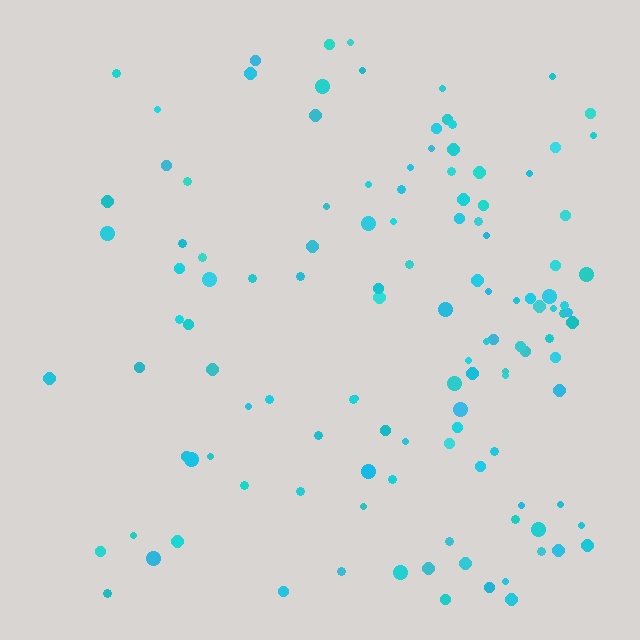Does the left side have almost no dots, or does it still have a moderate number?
Still a moderate number, just noticeably fewer than the right.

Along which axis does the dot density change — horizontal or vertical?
Horizontal.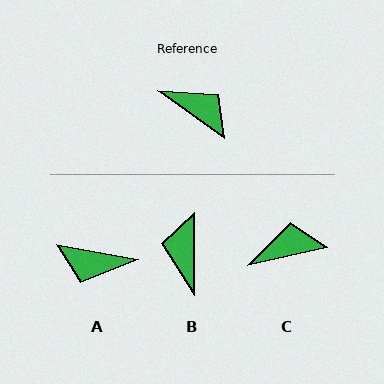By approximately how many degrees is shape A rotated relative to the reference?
Approximately 154 degrees clockwise.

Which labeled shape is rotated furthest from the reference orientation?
A, about 154 degrees away.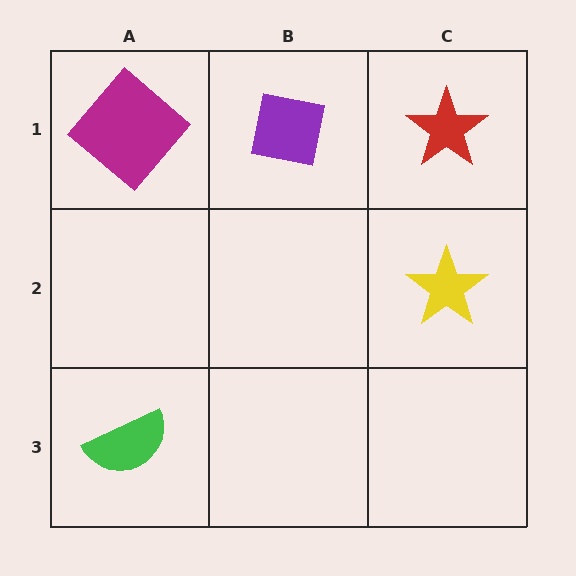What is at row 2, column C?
A yellow star.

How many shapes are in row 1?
3 shapes.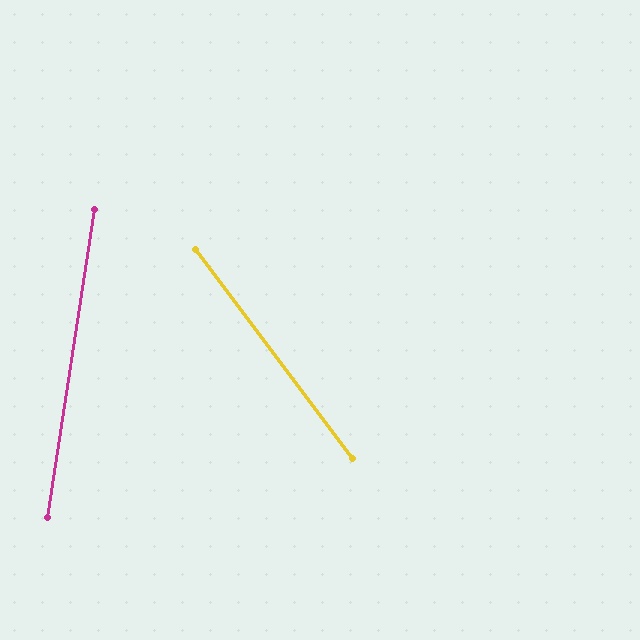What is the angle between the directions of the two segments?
Approximately 45 degrees.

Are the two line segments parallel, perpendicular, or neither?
Neither parallel nor perpendicular — they differ by about 45°.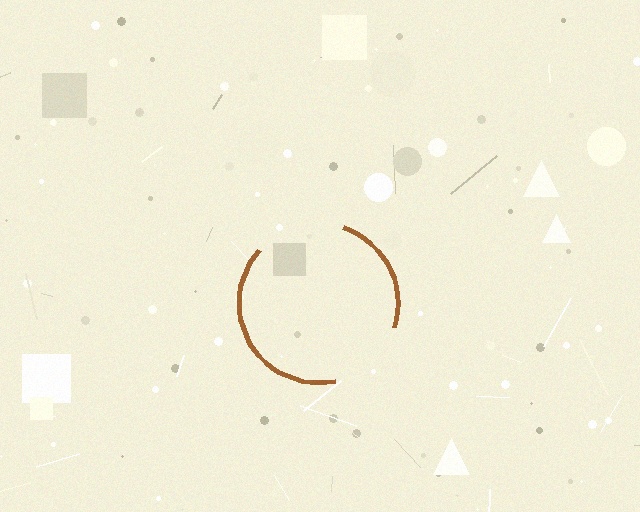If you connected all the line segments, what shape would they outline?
They would outline a circle.